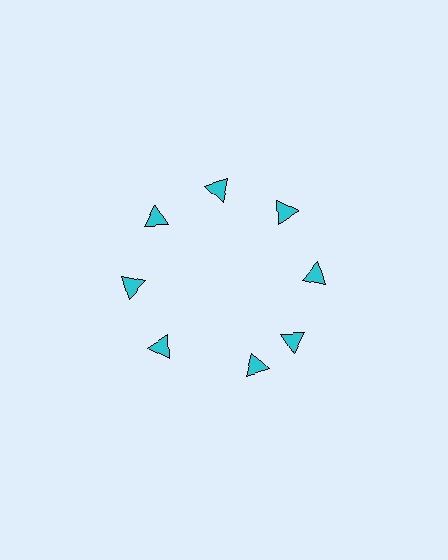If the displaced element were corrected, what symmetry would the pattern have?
It would have 8-fold rotational symmetry — the pattern would map onto itself every 45 degrees.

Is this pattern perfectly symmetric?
No. The 8 cyan triangles are arranged in a ring, but one element near the 6 o'clock position is rotated out of alignment along the ring, breaking the 8-fold rotational symmetry.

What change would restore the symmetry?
The symmetry would be restored by rotating it back into even spacing with its neighbors so that all 8 triangles sit at equal angles and equal distance from the center.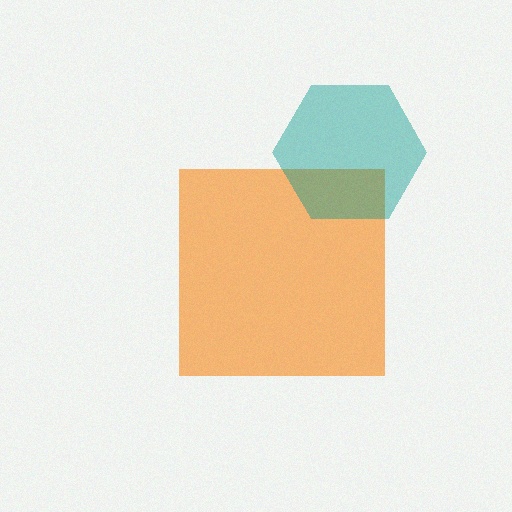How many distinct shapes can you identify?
There are 2 distinct shapes: an orange square, a teal hexagon.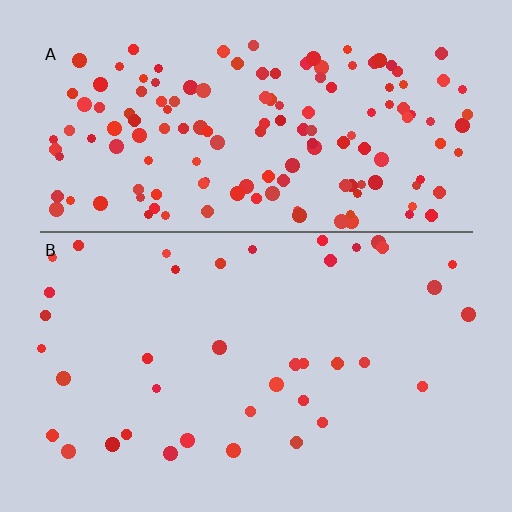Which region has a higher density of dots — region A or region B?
A (the top).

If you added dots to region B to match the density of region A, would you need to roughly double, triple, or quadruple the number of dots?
Approximately quadruple.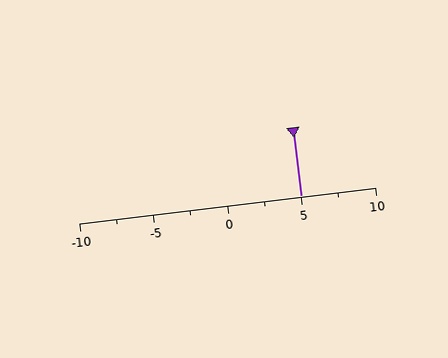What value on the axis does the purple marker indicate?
The marker indicates approximately 5.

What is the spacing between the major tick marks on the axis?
The major ticks are spaced 5 apart.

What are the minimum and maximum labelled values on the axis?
The axis runs from -10 to 10.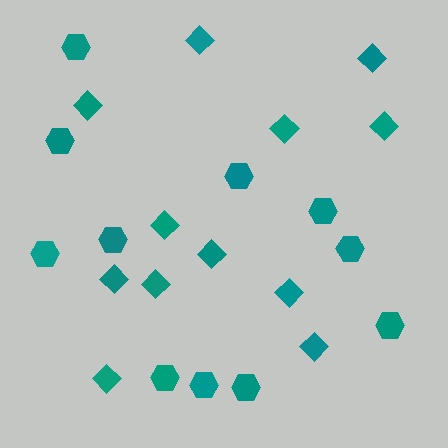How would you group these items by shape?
There are 2 groups: one group of hexagons (11) and one group of diamonds (12).